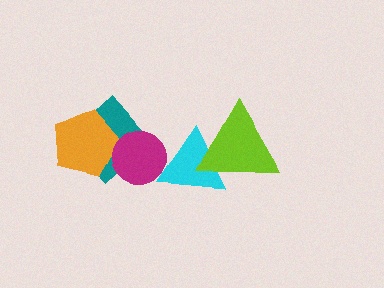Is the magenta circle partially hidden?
No, no other shape covers it.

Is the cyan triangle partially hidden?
Yes, it is partially covered by another shape.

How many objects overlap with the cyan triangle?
2 objects overlap with the cyan triangle.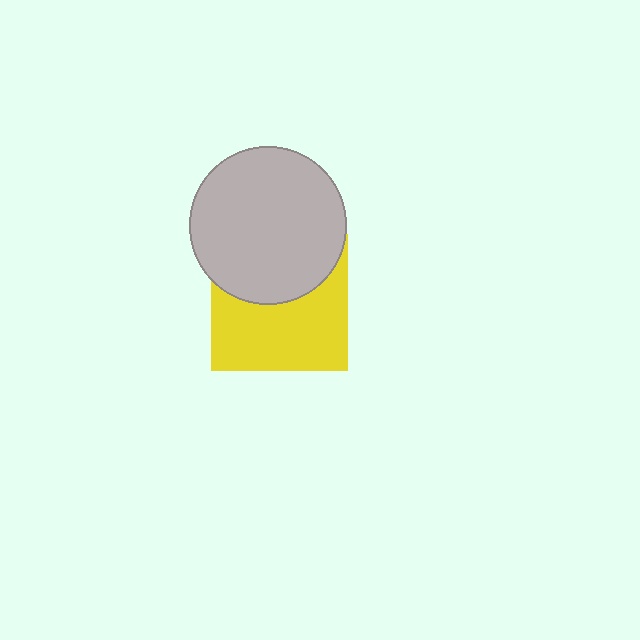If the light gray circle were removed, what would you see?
You would see the complete yellow square.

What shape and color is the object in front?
The object in front is a light gray circle.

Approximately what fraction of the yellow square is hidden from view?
Roughly 42% of the yellow square is hidden behind the light gray circle.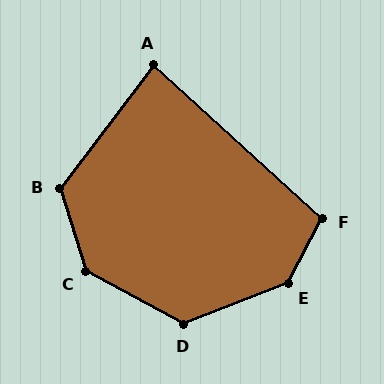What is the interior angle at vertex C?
Approximately 136 degrees (obtuse).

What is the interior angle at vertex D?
Approximately 130 degrees (obtuse).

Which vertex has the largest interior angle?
E, at approximately 139 degrees.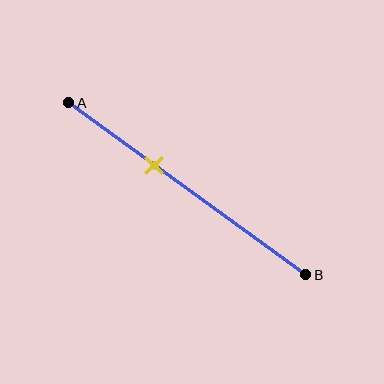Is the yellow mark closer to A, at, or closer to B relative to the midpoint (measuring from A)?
The yellow mark is closer to point A than the midpoint of segment AB.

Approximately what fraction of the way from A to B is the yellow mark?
The yellow mark is approximately 35% of the way from A to B.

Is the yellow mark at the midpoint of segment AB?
No, the mark is at about 35% from A, not at the 50% midpoint.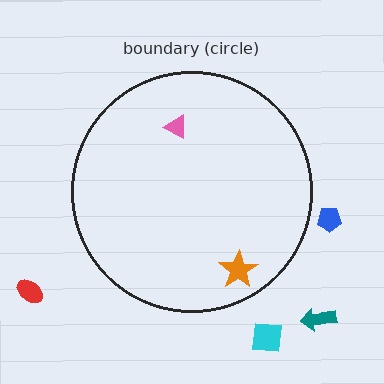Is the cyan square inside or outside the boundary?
Outside.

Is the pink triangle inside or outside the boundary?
Inside.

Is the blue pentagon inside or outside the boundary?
Outside.